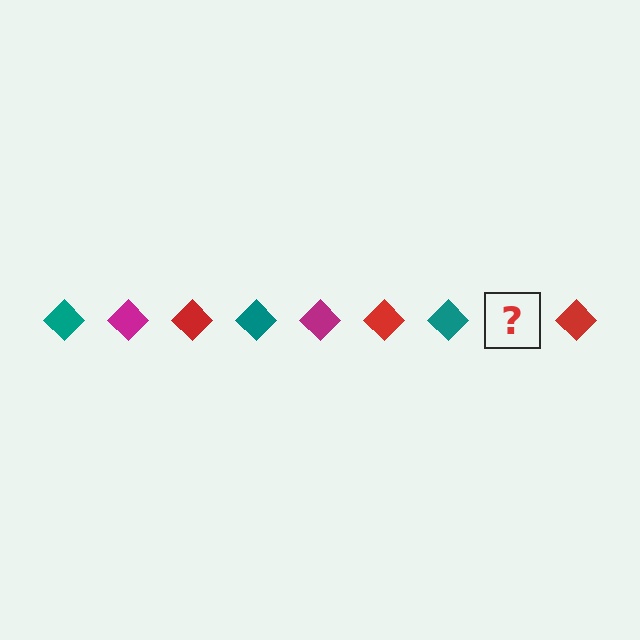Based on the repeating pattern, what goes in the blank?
The blank should be a magenta diamond.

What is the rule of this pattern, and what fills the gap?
The rule is that the pattern cycles through teal, magenta, red diamonds. The gap should be filled with a magenta diamond.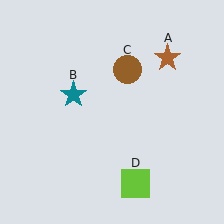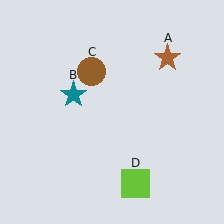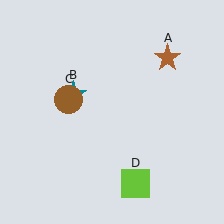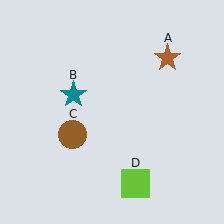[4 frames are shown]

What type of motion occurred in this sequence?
The brown circle (object C) rotated counterclockwise around the center of the scene.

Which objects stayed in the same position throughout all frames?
Brown star (object A) and teal star (object B) and lime square (object D) remained stationary.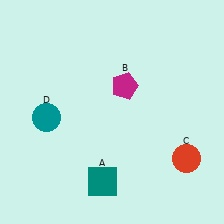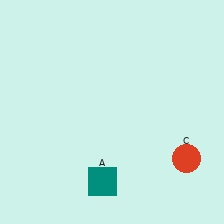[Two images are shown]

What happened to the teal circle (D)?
The teal circle (D) was removed in Image 2. It was in the bottom-left area of Image 1.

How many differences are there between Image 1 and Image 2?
There are 2 differences between the two images.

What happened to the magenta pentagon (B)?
The magenta pentagon (B) was removed in Image 2. It was in the top-right area of Image 1.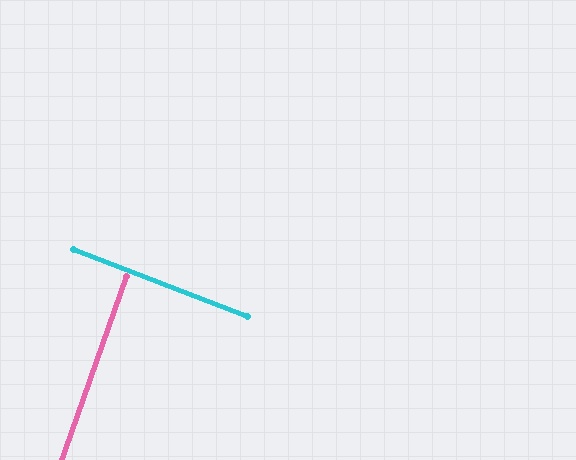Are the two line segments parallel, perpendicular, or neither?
Perpendicular — they meet at approximately 88°.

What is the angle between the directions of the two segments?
Approximately 88 degrees.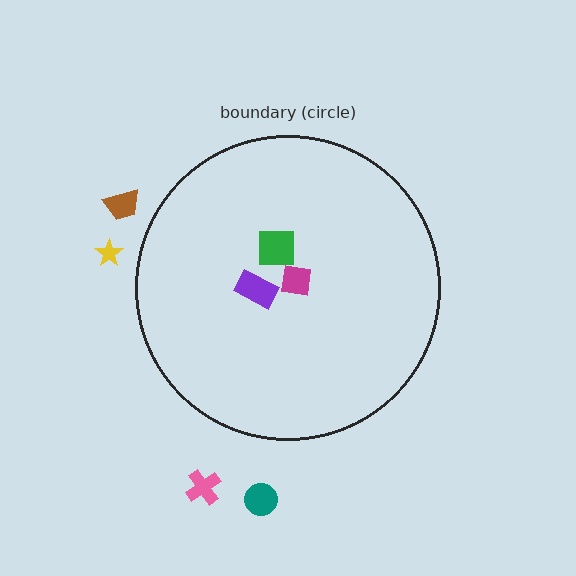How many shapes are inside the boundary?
3 inside, 4 outside.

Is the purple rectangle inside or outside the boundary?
Inside.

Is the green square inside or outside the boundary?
Inside.